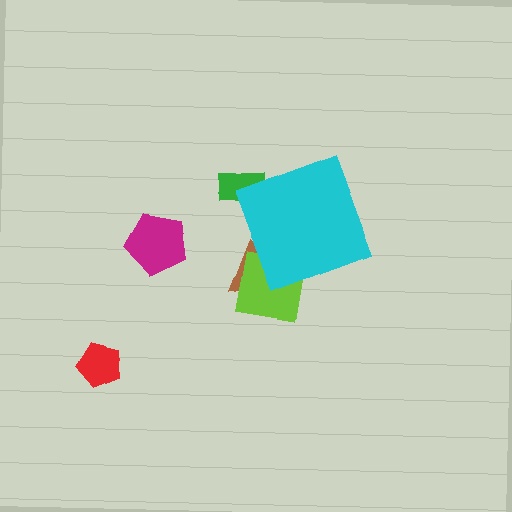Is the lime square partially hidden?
Yes, the lime square is partially hidden behind the cyan diamond.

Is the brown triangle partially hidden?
Yes, the brown triangle is partially hidden behind the cyan diamond.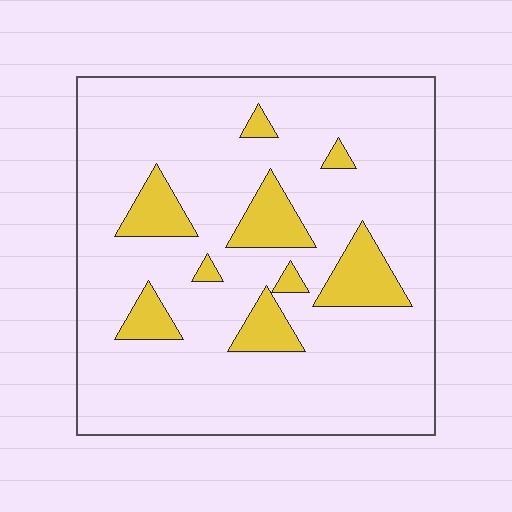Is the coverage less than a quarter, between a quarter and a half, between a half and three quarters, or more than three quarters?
Less than a quarter.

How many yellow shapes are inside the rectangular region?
9.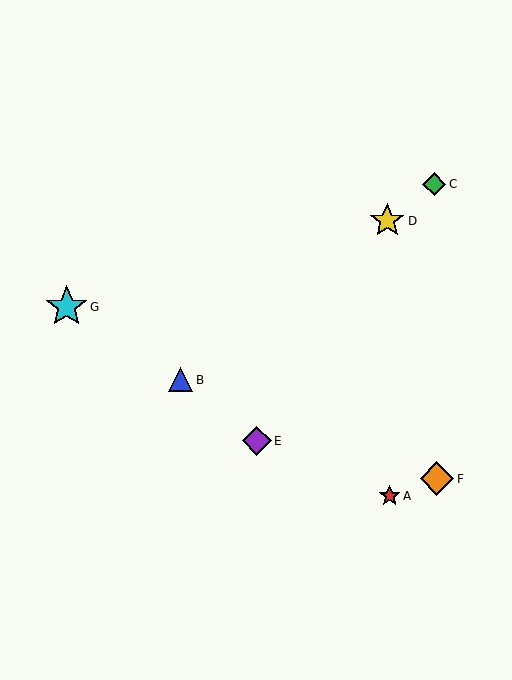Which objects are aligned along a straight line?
Objects B, C, D are aligned along a straight line.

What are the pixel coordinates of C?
Object C is at (434, 184).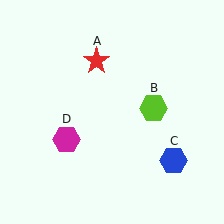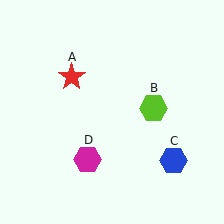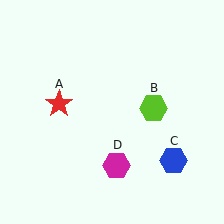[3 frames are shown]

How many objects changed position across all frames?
2 objects changed position: red star (object A), magenta hexagon (object D).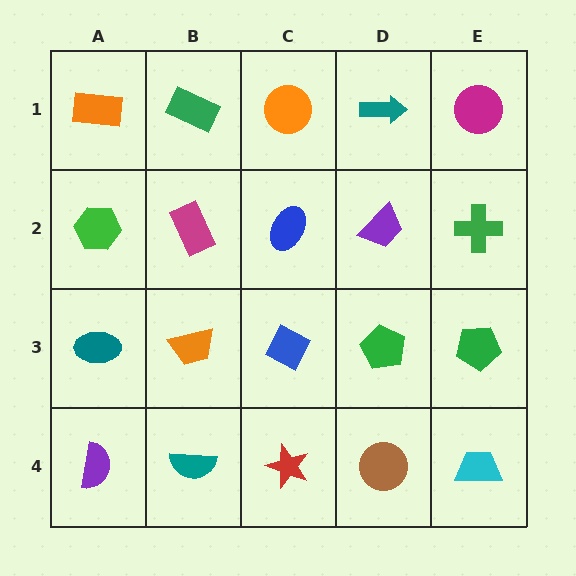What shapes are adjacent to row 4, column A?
A teal ellipse (row 3, column A), a teal semicircle (row 4, column B).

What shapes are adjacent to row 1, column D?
A purple trapezoid (row 2, column D), an orange circle (row 1, column C), a magenta circle (row 1, column E).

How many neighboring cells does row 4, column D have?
3.